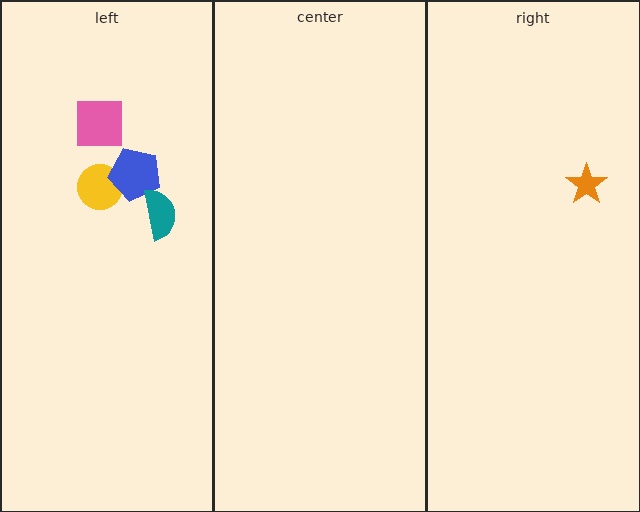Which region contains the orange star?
The right region.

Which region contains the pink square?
The left region.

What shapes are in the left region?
The yellow circle, the blue pentagon, the teal semicircle, the pink square.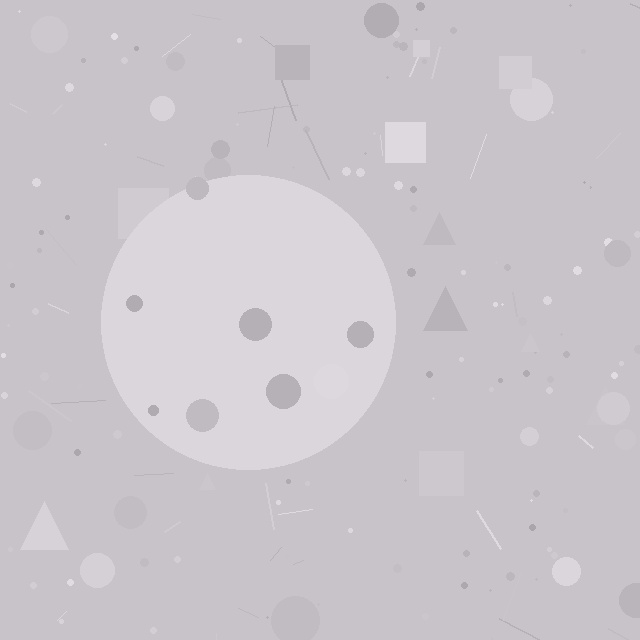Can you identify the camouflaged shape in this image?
The camouflaged shape is a circle.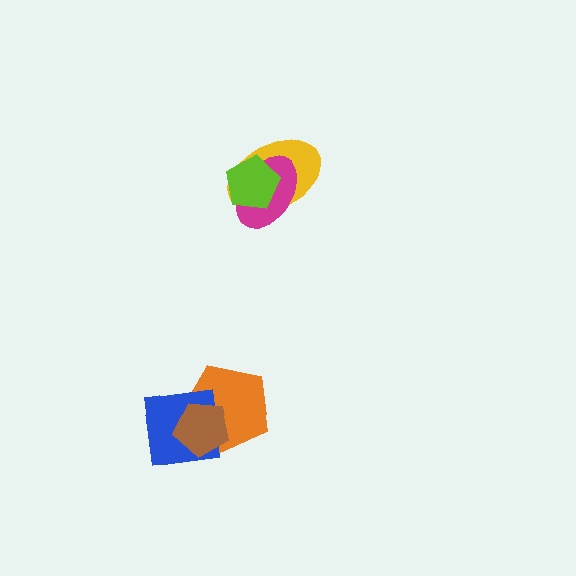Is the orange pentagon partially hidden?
Yes, it is partially covered by another shape.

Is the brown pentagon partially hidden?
No, no other shape covers it.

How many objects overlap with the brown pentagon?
2 objects overlap with the brown pentagon.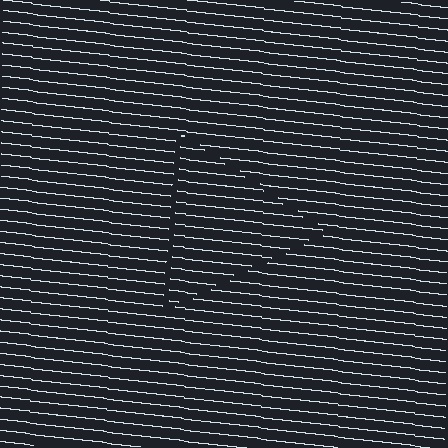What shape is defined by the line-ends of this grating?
An illusory triangle. The interior of the shape contains the same grating, shifted by half a period — the contour is defined by the phase discontinuity where line-ends from the inner and outer gratings abut.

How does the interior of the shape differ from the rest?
The interior of the shape contains the same grating, shifted by half a period — the contour is defined by the phase discontinuity where line-ends from the inner and outer gratings abut.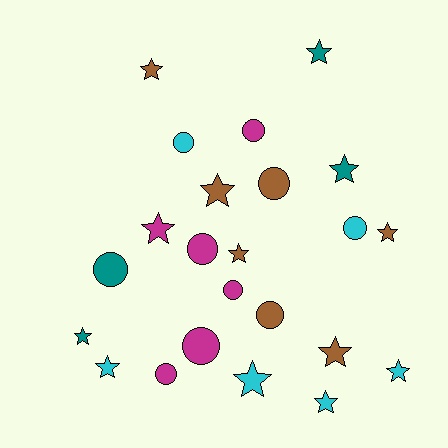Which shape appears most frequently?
Star, with 13 objects.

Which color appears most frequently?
Brown, with 7 objects.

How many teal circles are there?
There is 1 teal circle.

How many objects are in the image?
There are 23 objects.